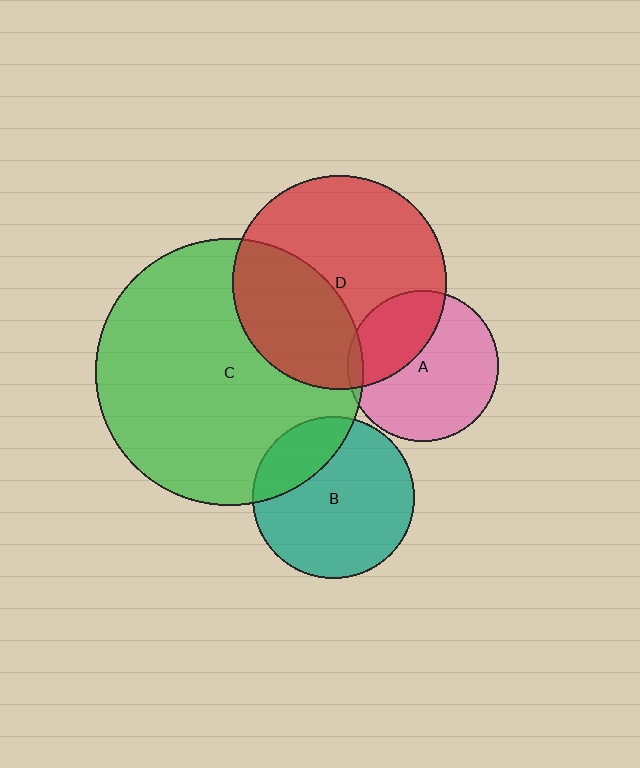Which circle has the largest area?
Circle C (green).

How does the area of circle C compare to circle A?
Approximately 3.1 times.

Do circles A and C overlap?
Yes.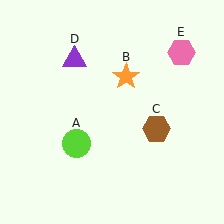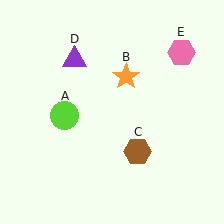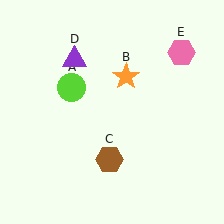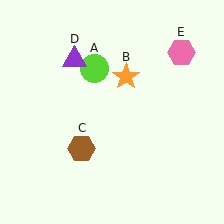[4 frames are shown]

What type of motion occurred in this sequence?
The lime circle (object A), brown hexagon (object C) rotated clockwise around the center of the scene.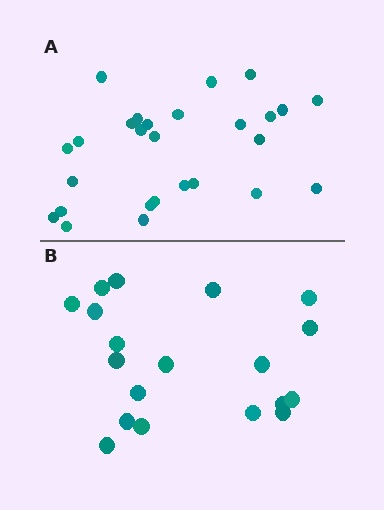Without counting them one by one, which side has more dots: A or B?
Region A (the top region) has more dots.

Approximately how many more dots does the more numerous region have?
Region A has roughly 8 or so more dots than region B.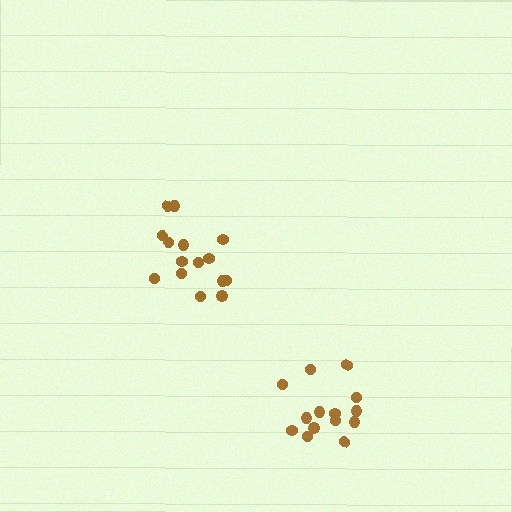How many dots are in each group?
Group 1: 15 dots, Group 2: 14 dots (29 total).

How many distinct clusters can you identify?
There are 2 distinct clusters.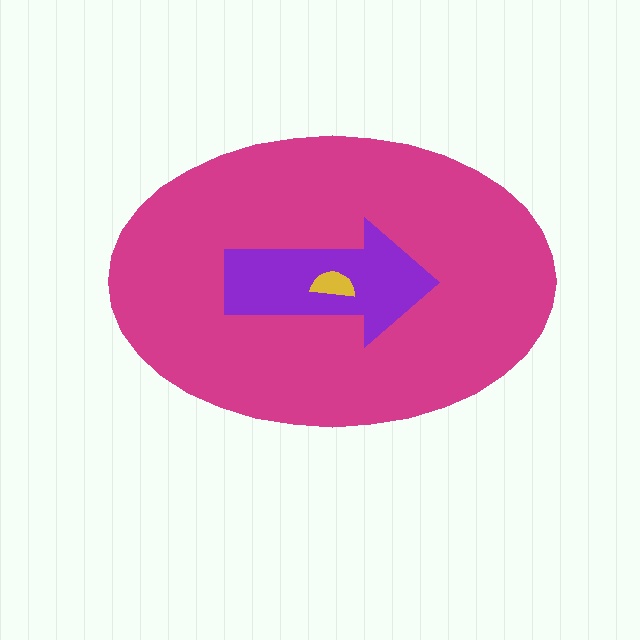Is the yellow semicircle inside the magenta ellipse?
Yes.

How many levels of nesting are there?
3.